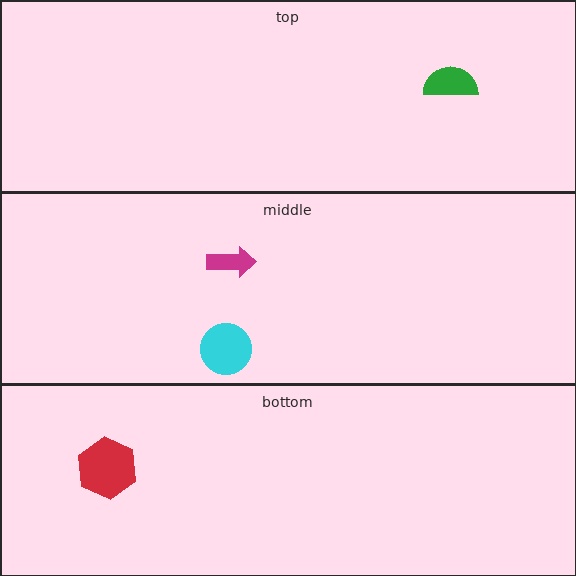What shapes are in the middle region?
The magenta arrow, the cyan circle.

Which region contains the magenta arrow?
The middle region.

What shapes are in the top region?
The green semicircle.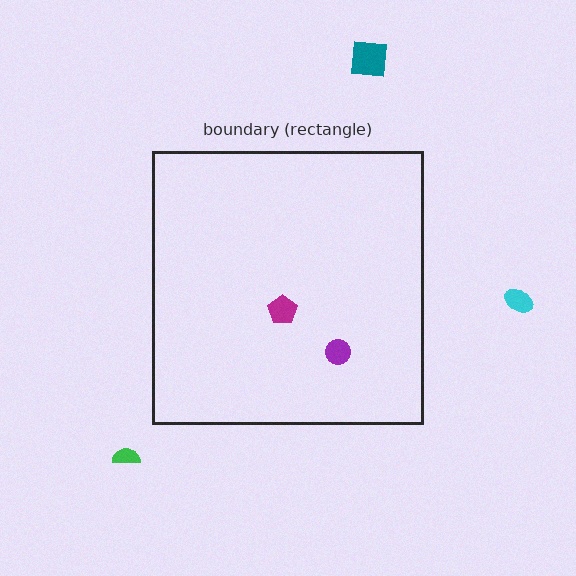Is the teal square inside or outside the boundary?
Outside.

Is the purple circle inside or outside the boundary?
Inside.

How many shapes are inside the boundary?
2 inside, 3 outside.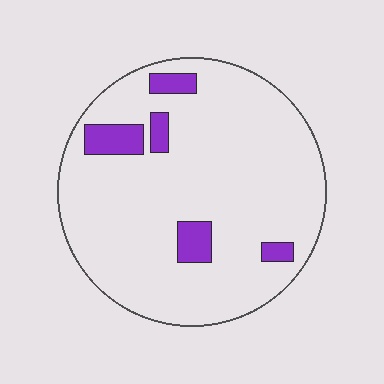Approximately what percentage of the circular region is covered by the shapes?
Approximately 10%.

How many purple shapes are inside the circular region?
5.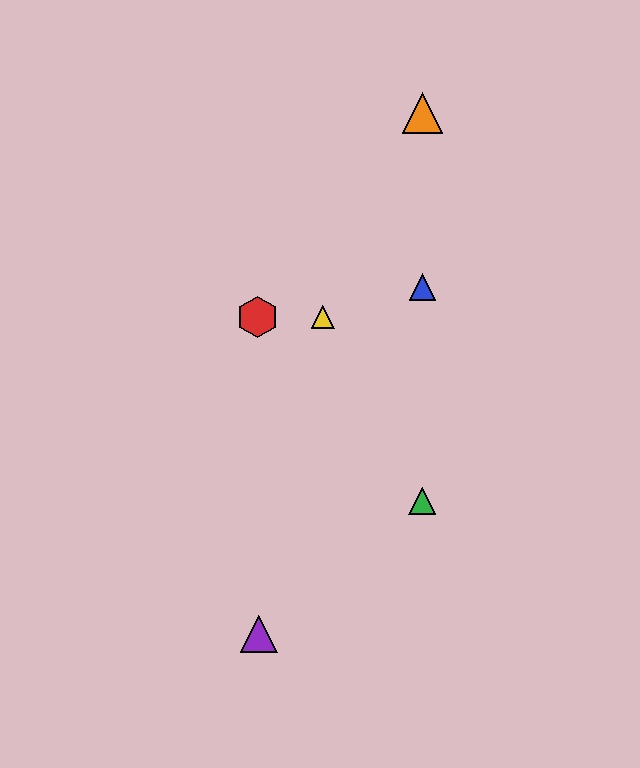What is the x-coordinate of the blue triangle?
The blue triangle is at x≈422.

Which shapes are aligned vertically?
The blue triangle, the green triangle, the orange triangle are aligned vertically.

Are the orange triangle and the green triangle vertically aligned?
Yes, both are at x≈422.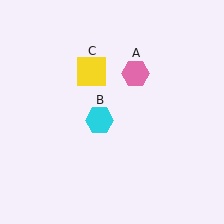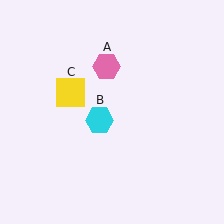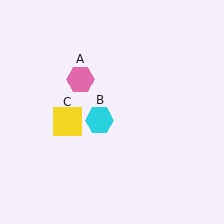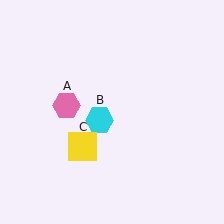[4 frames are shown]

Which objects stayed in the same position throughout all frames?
Cyan hexagon (object B) remained stationary.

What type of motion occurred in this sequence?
The pink hexagon (object A), yellow square (object C) rotated counterclockwise around the center of the scene.